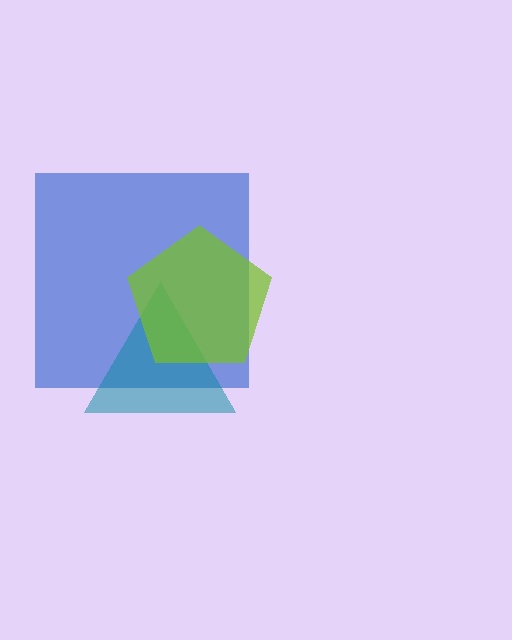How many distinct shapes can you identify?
There are 3 distinct shapes: a blue square, a teal triangle, a lime pentagon.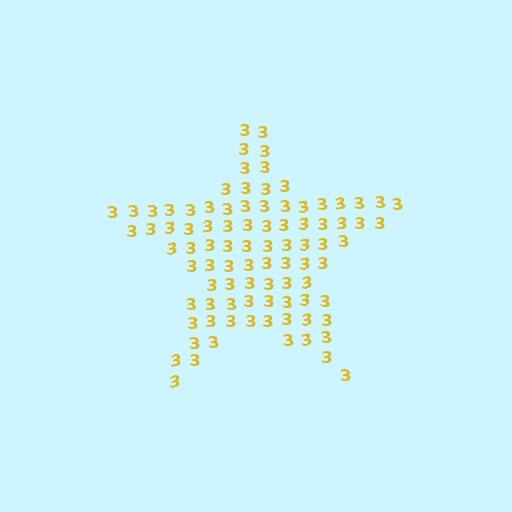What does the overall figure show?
The overall figure shows a star.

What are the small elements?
The small elements are digit 3's.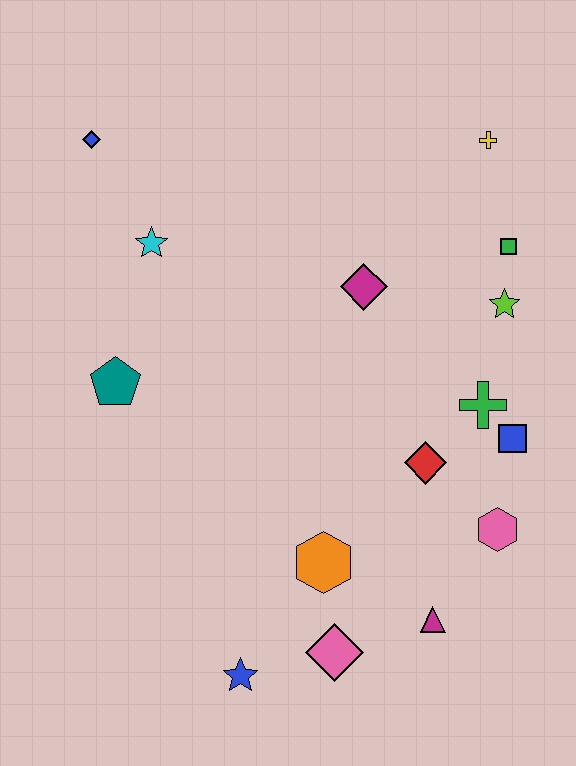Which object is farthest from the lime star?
The blue star is farthest from the lime star.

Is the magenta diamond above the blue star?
Yes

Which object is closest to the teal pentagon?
The cyan star is closest to the teal pentagon.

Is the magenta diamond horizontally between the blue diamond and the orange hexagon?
No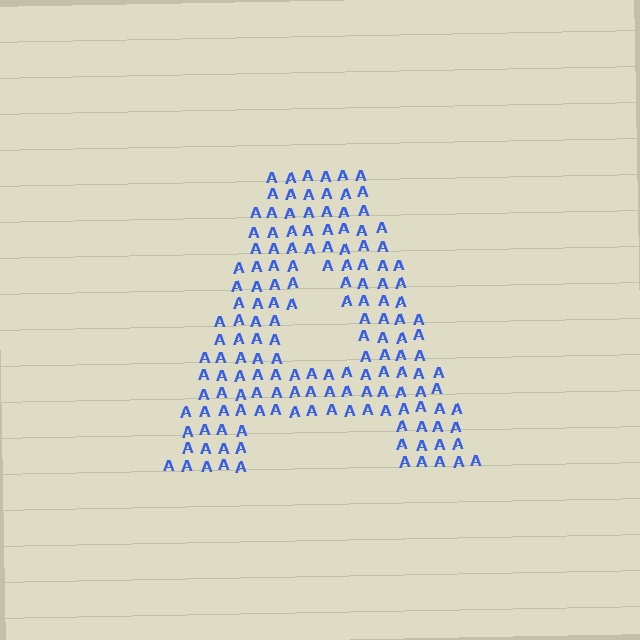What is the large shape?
The large shape is the letter A.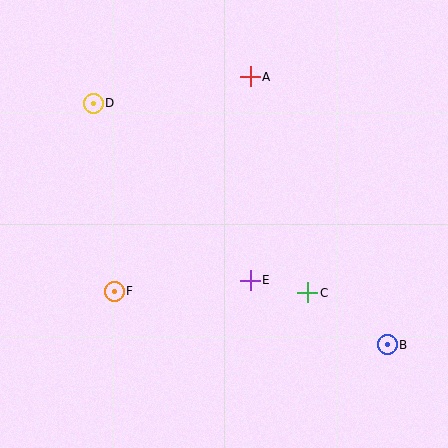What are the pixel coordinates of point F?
Point F is at (114, 292).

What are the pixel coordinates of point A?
Point A is at (250, 77).